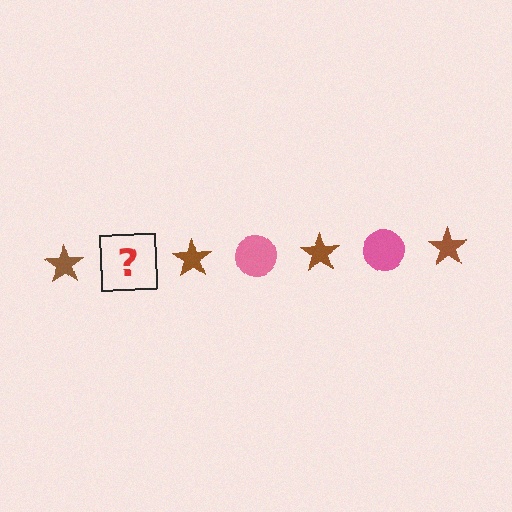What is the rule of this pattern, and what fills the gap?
The rule is that the pattern alternates between brown star and pink circle. The gap should be filled with a pink circle.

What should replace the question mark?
The question mark should be replaced with a pink circle.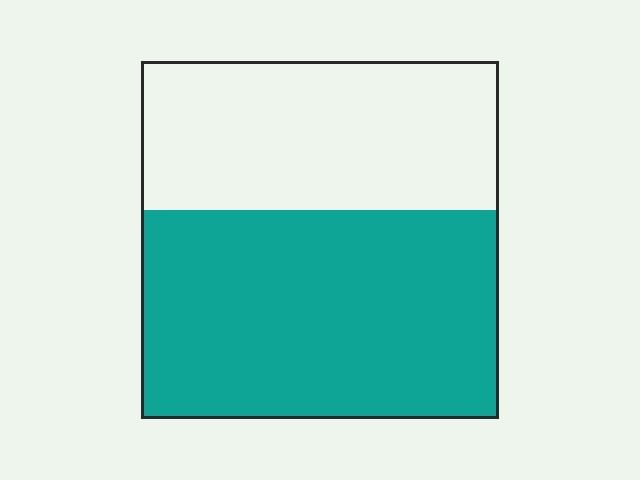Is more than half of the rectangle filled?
Yes.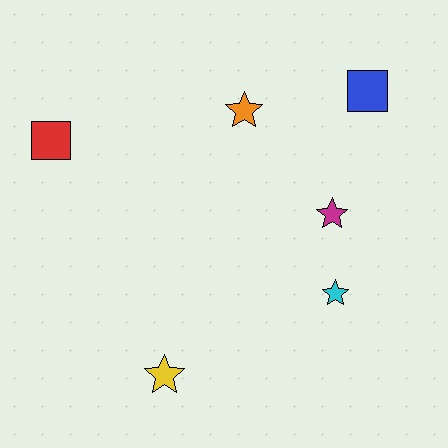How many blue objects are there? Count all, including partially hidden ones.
There is 1 blue object.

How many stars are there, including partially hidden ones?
There are 4 stars.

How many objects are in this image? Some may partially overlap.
There are 6 objects.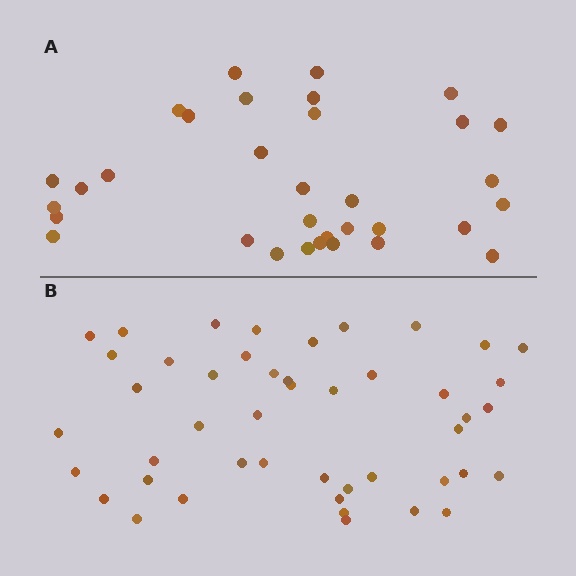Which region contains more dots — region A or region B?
Region B (the bottom region) has more dots.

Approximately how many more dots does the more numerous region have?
Region B has approximately 15 more dots than region A.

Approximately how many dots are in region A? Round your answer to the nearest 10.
About 30 dots. (The exact count is 33, which rounds to 30.)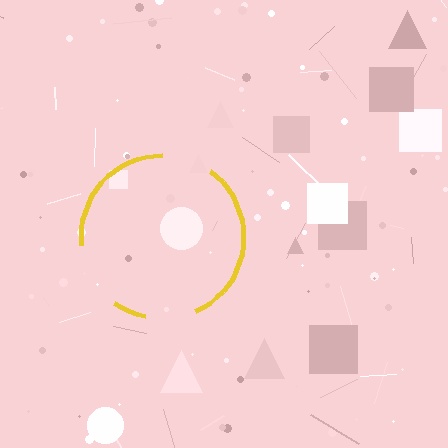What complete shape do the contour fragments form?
The contour fragments form a circle.